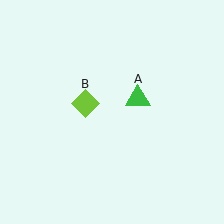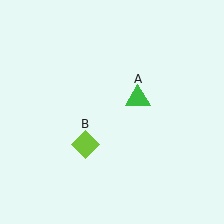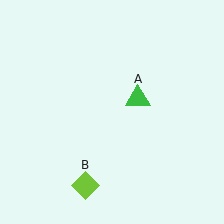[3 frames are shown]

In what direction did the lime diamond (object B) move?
The lime diamond (object B) moved down.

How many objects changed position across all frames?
1 object changed position: lime diamond (object B).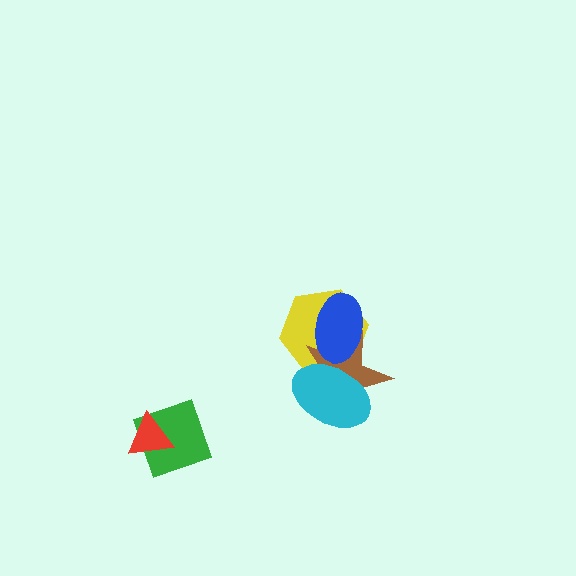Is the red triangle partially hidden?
No, no other shape covers it.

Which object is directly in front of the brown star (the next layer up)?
The blue ellipse is directly in front of the brown star.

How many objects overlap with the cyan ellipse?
3 objects overlap with the cyan ellipse.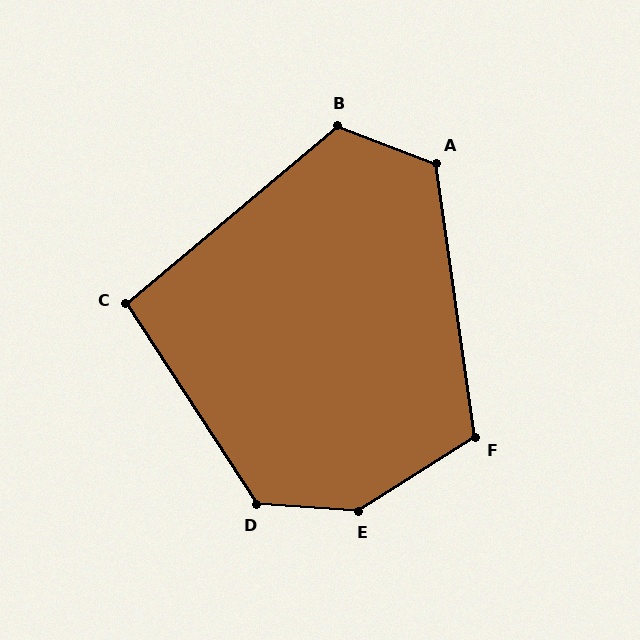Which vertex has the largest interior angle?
E, at approximately 144 degrees.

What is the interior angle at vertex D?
Approximately 127 degrees (obtuse).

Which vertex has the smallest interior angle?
C, at approximately 97 degrees.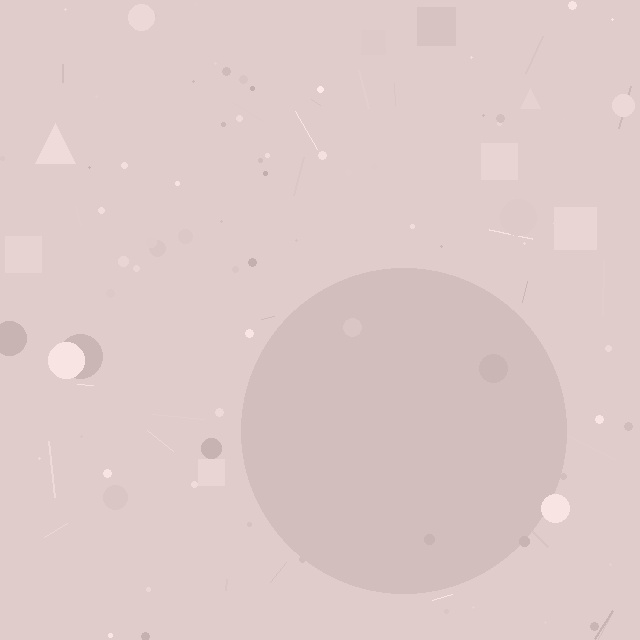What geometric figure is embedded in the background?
A circle is embedded in the background.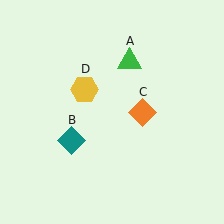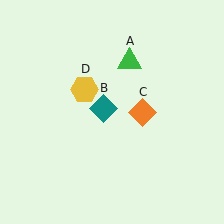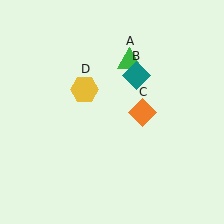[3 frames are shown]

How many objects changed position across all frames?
1 object changed position: teal diamond (object B).